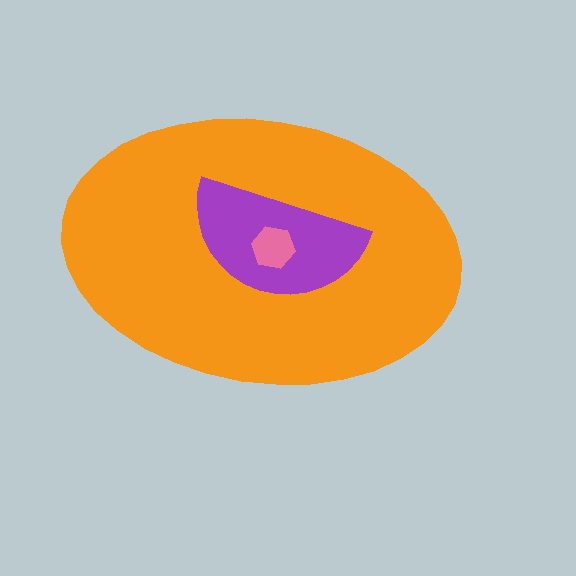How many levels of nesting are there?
3.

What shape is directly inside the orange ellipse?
The purple semicircle.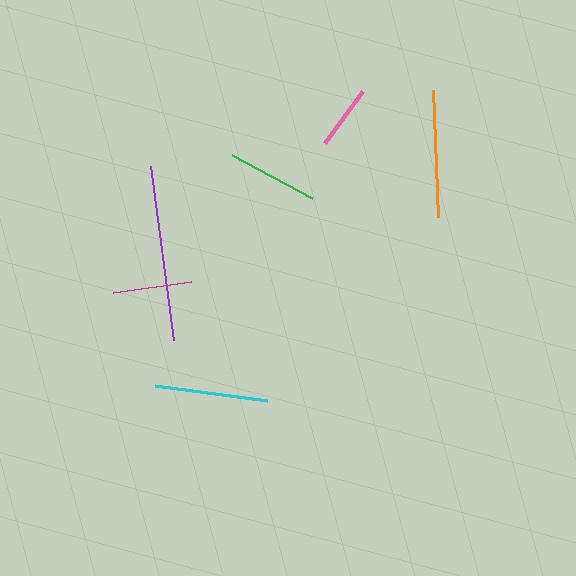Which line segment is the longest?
The purple line is the longest at approximately 176 pixels.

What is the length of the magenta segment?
The magenta segment is approximately 79 pixels long.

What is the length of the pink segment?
The pink segment is approximately 65 pixels long.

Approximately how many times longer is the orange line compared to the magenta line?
The orange line is approximately 1.6 times the length of the magenta line.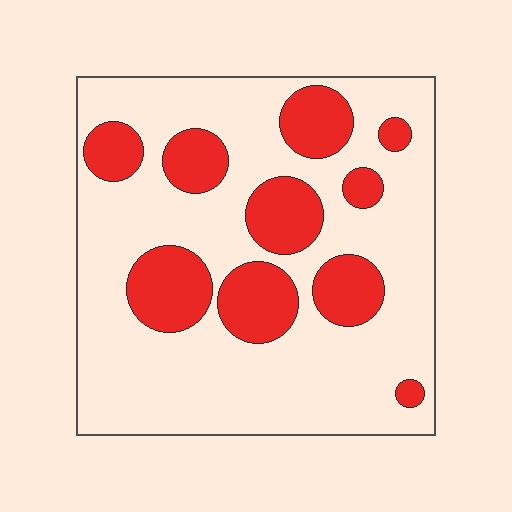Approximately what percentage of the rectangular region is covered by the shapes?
Approximately 25%.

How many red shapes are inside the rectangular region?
10.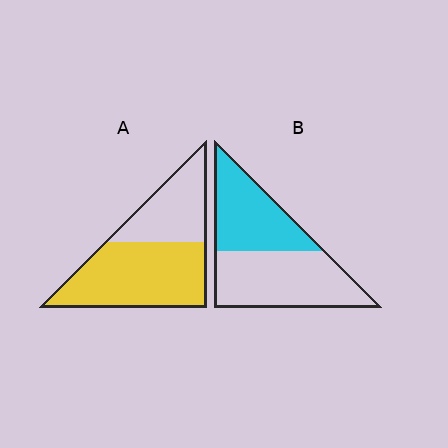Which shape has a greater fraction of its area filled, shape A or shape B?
Shape A.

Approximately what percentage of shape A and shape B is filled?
A is approximately 65% and B is approximately 45%.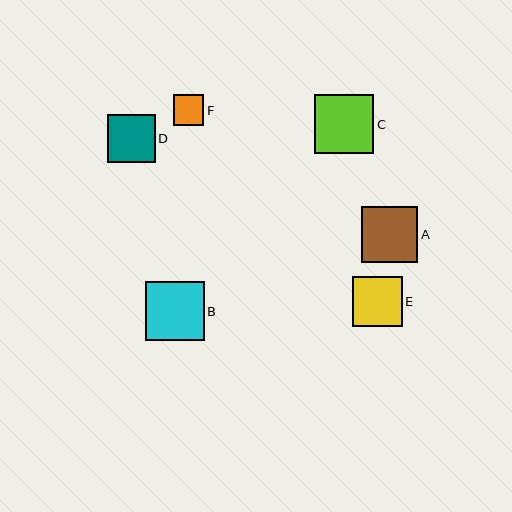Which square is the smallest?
Square F is the smallest with a size of approximately 31 pixels.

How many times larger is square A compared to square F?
Square A is approximately 1.8 times the size of square F.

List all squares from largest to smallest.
From largest to smallest: C, B, A, E, D, F.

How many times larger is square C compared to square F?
Square C is approximately 1.9 times the size of square F.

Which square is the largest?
Square C is the largest with a size of approximately 59 pixels.